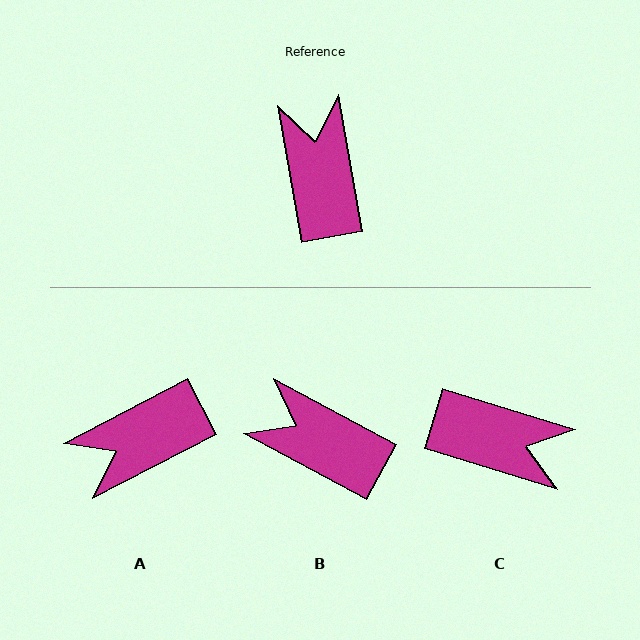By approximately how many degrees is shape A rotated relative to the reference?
Approximately 108 degrees counter-clockwise.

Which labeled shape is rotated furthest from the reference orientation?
C, about 117 degrees away.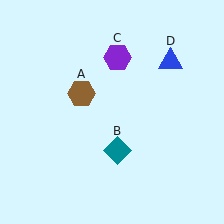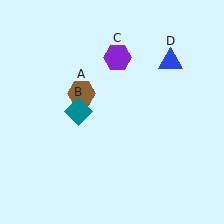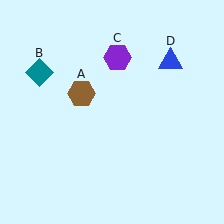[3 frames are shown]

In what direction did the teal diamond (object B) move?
The teal diamond (object B) moved up and to the left.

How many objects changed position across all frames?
1 object changed position: teal diamond (object B).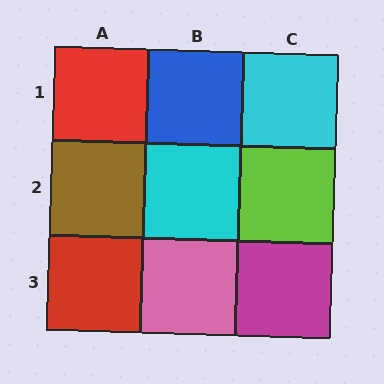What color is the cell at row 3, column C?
Magenta.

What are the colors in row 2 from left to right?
Brown, cyan, lime.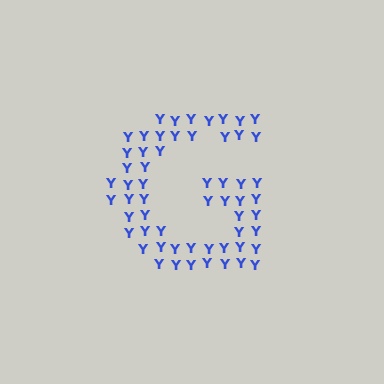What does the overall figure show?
The overall figure shows the letter G.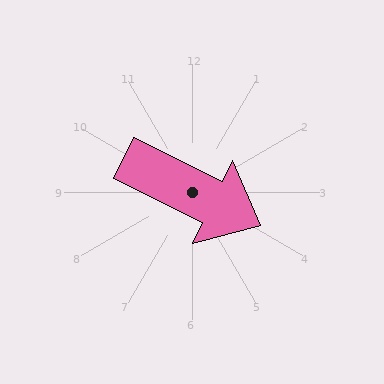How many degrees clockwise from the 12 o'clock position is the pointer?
Approximately 116 degrees.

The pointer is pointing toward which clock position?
Roughly 4 o'clock.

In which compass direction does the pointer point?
Southeast.